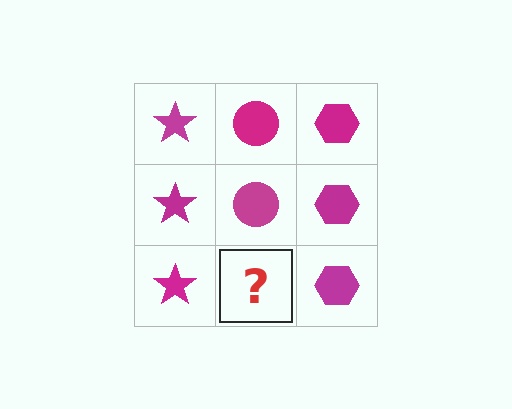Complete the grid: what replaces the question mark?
The question mark should be replaced with a magenta circle.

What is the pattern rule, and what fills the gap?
The rule is that each column has a consistent shape. The gap should be filled with a magenta circle.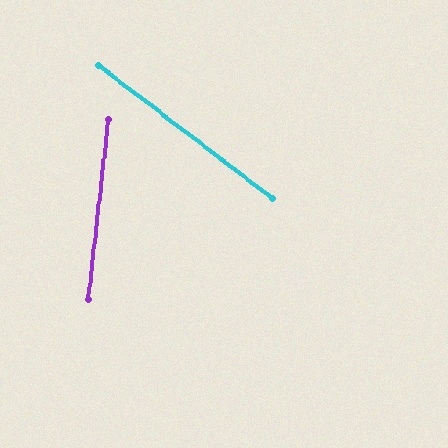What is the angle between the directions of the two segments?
Approximately 59 degrees.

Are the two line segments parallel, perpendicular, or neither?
Neither parallel nor perpendicular — they differ by about 59°.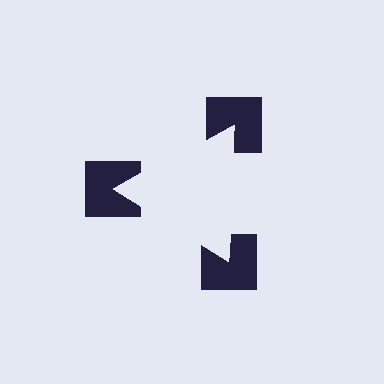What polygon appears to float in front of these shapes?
An illusory triangle — its edges are inferred from the aligned wedge cuts in the notched squares, not physically drawn.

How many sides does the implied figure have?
3 sides.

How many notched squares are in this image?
There are 3 — one at each vertex of the illusory triangle.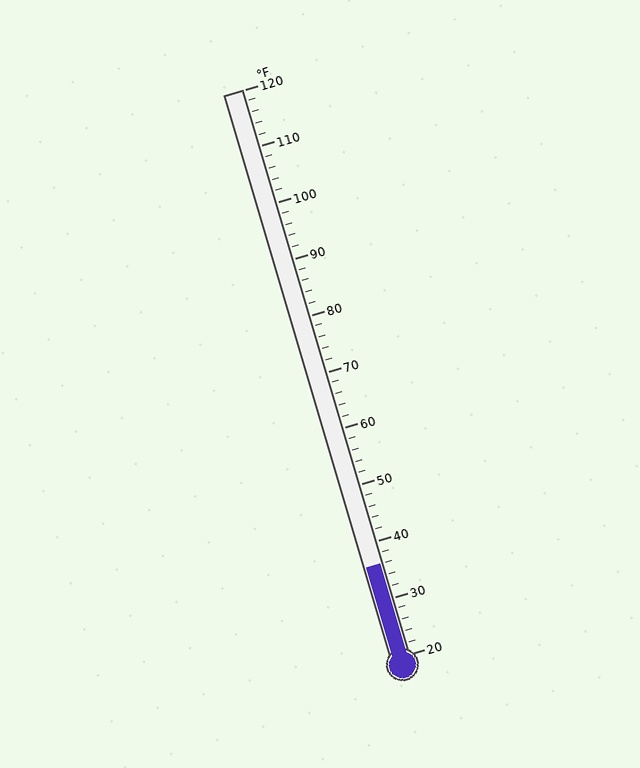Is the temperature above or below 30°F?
The temperature is above 30°F.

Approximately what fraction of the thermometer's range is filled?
The thermometer is filled to approximately 15% of its range.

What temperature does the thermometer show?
The thermometer shows approximately 36°F.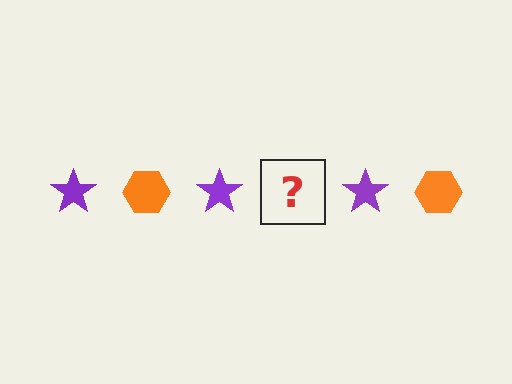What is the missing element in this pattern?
The missing element is an orange hexagon.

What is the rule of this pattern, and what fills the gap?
The rule is that the pattern alternates between purple star and orange hexagon. The gap should be filled with an orange hexagon.